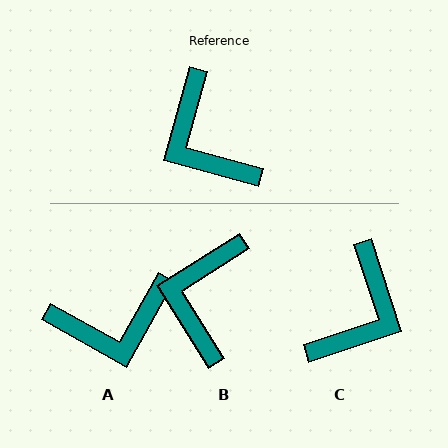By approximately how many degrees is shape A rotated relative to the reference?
Approximately 76 degrees counter-clockwise.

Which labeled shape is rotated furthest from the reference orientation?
C, about 124 degrees away.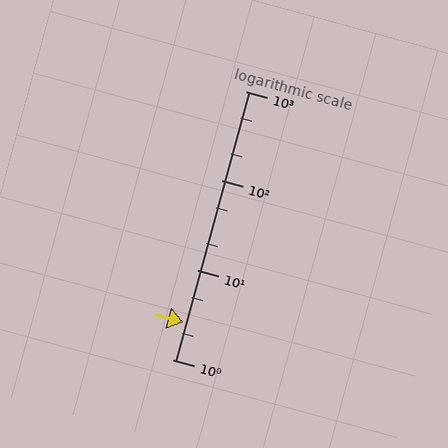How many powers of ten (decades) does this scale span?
The scale spans 3 decades, from 1 to 1000.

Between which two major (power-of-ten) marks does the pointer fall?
The pointer is between 1 and 10.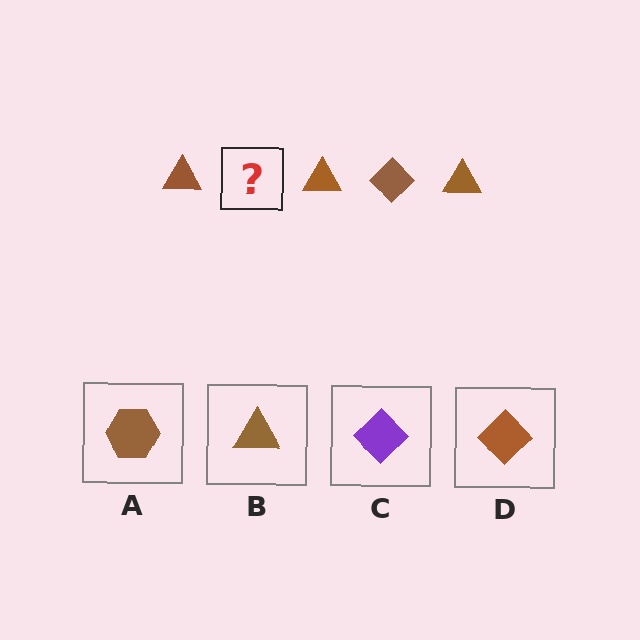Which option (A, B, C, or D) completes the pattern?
D.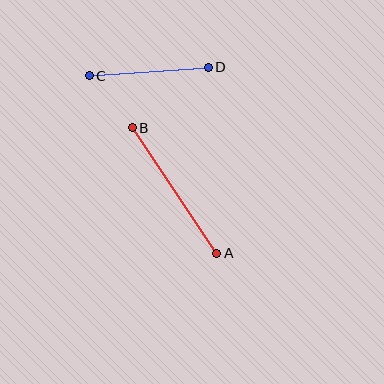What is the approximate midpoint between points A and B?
The midpoint is at approximately (174, 191) pixels.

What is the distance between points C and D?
The distance is approximately 119 pixels.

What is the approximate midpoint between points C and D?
The midpoint is at approximately (149, 72) pixels.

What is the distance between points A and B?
The distance is approximately 151 pixels.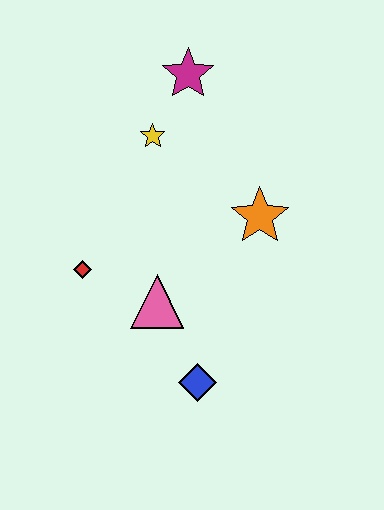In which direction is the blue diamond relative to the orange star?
The blue diamond is below the orange star.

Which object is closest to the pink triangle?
The red diamond is closest to the pink triangle.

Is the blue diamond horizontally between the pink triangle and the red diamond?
No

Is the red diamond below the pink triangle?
No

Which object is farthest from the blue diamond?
The magenta star is farthest from the blue diamond.